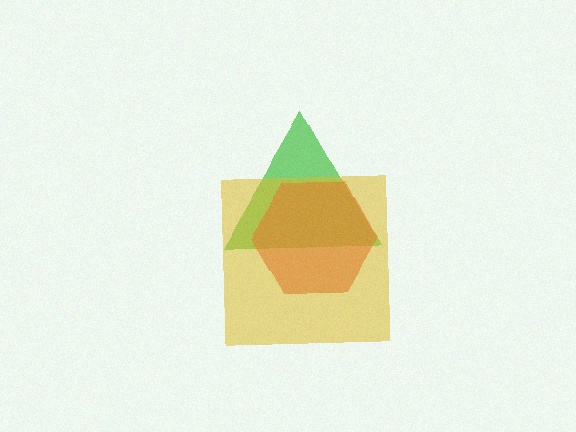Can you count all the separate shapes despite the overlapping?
Yes, there are 3 separate shapes.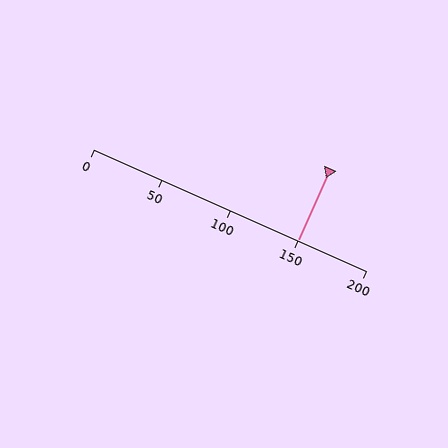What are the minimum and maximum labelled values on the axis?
The axis runs from 0 to 200.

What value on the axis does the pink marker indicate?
The marker indicates approximately 150.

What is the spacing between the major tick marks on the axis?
The major ticks are spaced 50 apart.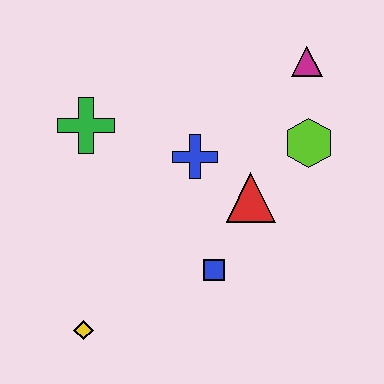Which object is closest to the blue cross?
The red triangle is closest to the blue cross.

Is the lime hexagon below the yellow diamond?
No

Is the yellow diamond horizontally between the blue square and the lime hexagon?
No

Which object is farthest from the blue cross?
The yellow diamond is farthest from the blue cross.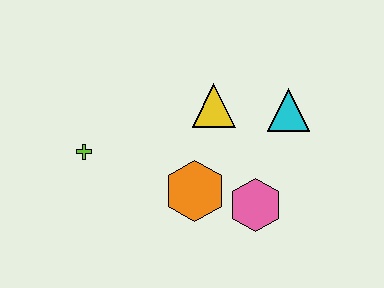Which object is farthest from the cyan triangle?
The lime cross is farthest from the cyan triangle.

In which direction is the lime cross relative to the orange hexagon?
The lime cross is to the left of the orange hexagon.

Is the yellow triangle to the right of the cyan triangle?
No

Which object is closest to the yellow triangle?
The cyan triangle is closest to the yellow triangle.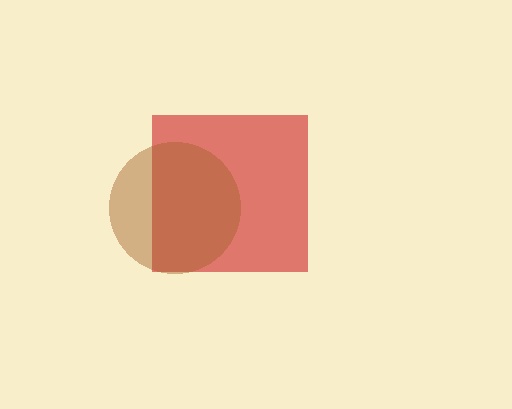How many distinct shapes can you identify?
There are 2 distinct shapes: a red square, a brown circle.